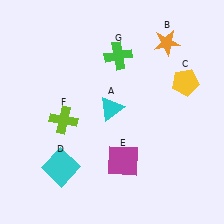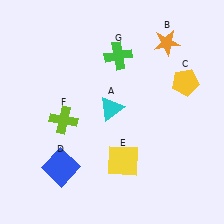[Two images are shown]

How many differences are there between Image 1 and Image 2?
There are 2 differences between the two images.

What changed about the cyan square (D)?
In Image 1, D is cyan. In Image 2, it changed to blue.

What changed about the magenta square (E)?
In Image 1, E is magenta. In Image 2, it changed to yellow.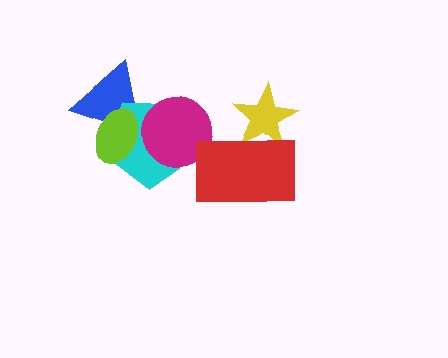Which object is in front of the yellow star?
The red rectangle is in front of the yellow star.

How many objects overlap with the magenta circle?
1 object overlaps with the magenta circle.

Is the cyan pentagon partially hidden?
Yes, it is partially covered by another shape.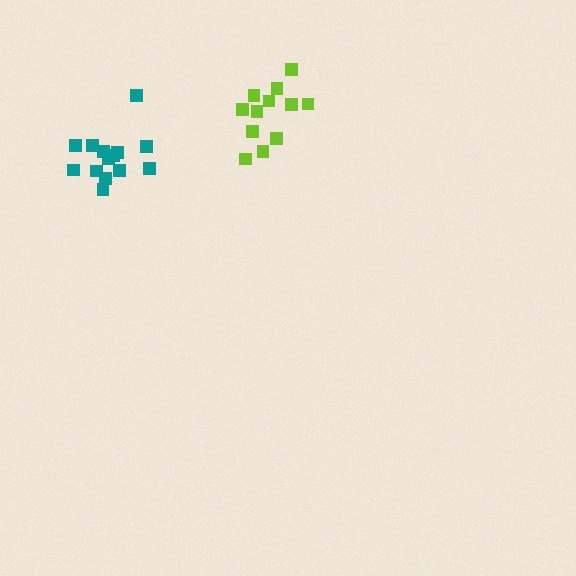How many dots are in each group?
Group 1: 14 dots, Group 2: 12 dots (26 total).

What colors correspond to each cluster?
The clusters are colored: teal, lime.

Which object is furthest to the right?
The lime cluster is rightmost.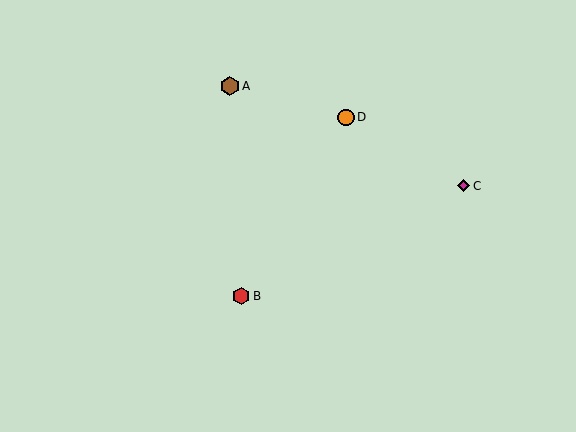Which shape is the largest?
The brown hexagon (labeled A) is the largest.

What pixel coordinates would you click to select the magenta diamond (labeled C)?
Click at (464, 186) to select the magenta diamond C.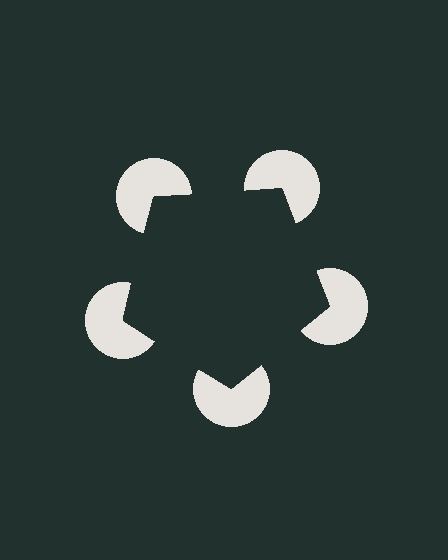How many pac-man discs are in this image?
There are 5 — one at each vertex of the illusory pentagon.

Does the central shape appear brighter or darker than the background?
It typically appears slightly darker than the background, even though no actual brightness change is drawn.